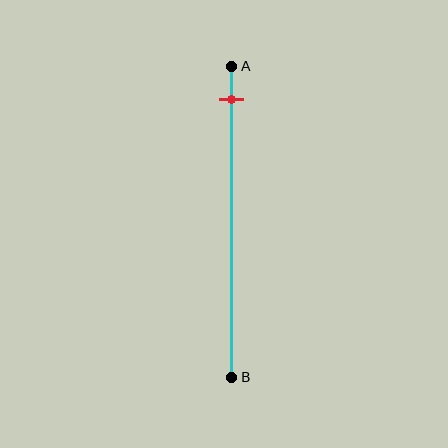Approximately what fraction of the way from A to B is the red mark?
The red mark is approximately 10% of the way from A to B.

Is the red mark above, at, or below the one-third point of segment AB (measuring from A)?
The red mark is above the one-third point of segment AB.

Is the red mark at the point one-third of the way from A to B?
No, the mark is at about 10% from A, not at the 33% one-third point.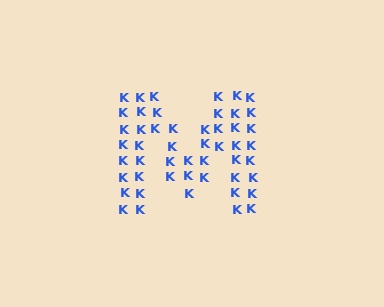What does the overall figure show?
The overall figure shows the letter M.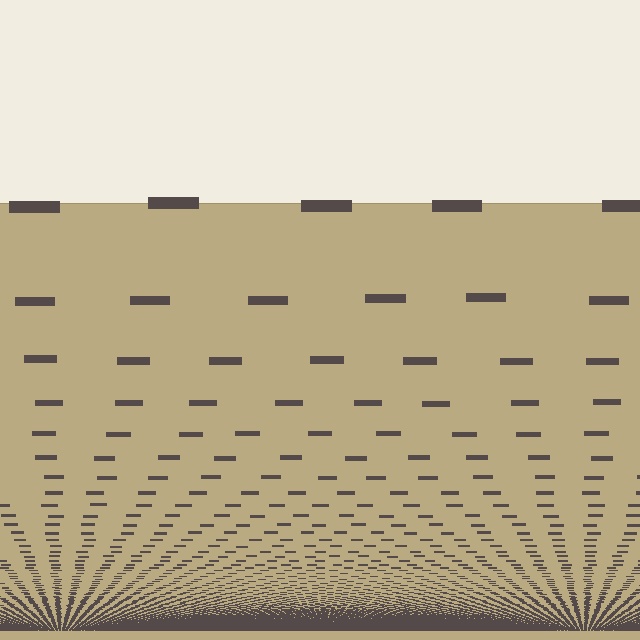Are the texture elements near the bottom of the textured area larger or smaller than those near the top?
Smaller. The gradient is inverted — elements near the bottom are smaller and denser.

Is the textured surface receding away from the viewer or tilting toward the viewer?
The surface appears to tilt toward the viewer. Texture elements get larger and sparser toward the top.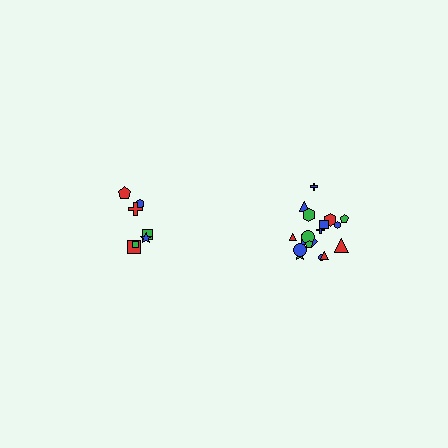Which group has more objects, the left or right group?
The right group.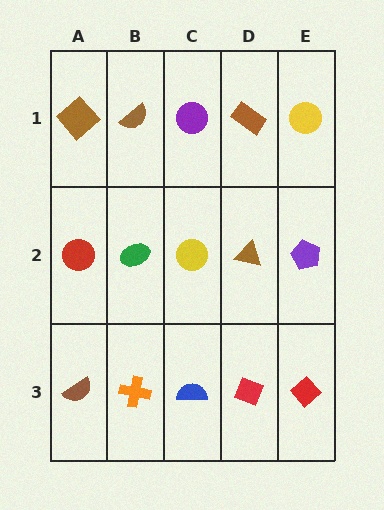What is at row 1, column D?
A brown rectangle.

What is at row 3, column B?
An orange cross.